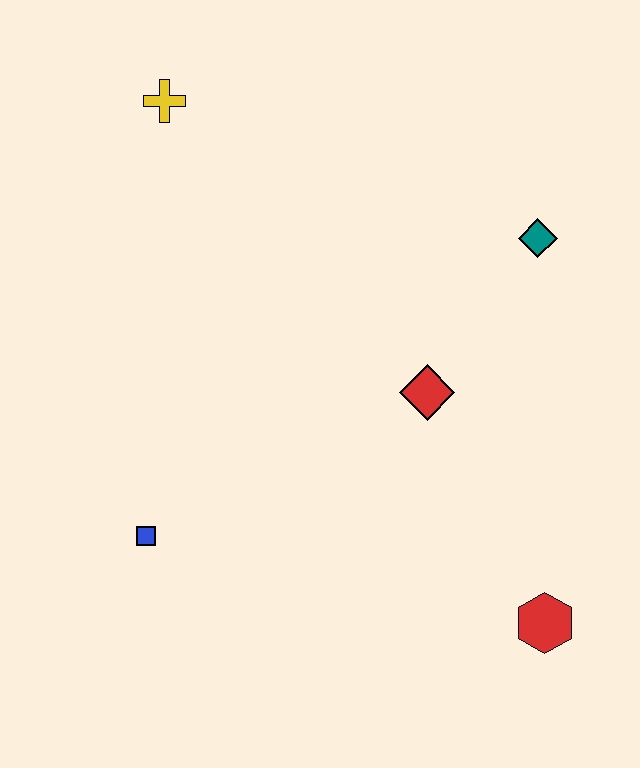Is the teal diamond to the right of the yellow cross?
Yes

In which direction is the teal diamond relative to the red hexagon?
The teal diamond is above the red hexagon.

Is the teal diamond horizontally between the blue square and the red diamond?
No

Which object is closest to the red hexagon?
The red diamond is closest to the red hexagon.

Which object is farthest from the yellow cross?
The red hexagon is farthest from the yellow cross.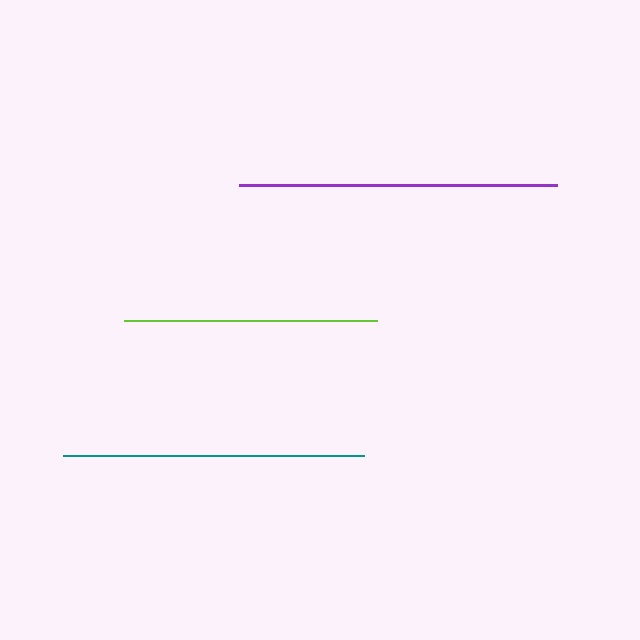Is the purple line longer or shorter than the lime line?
The purple line is longer than the lime line.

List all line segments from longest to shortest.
From longest to shortest: purple, teal, lime.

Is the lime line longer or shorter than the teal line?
The teal line is longer than the lime line.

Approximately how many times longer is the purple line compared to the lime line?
The purple line is approximately 1.3 times the length of the lime line.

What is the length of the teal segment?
The teal segment is approximately 300 pixels long.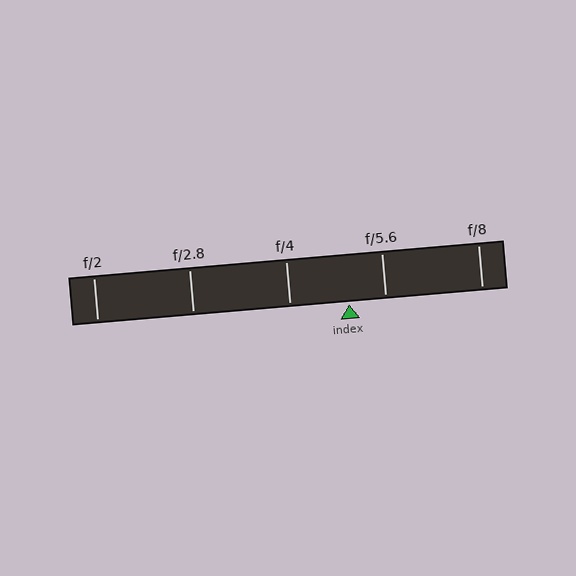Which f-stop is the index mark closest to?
The index mark is closest to f/5.6.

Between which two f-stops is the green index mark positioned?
The index mark is between f/4 and f/5.6.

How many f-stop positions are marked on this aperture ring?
There are 5 f-stop positions marked.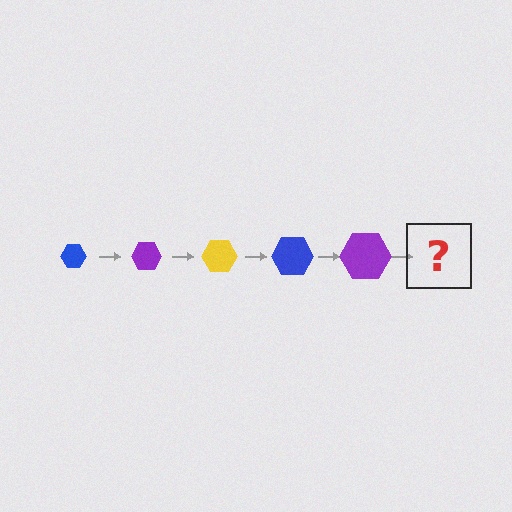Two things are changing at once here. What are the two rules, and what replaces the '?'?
The two rules are that the hexagon grows larger each step and the color cycles through blue, purple, and yellow. The '?' should be a yellow hexagon, larger than the previous one.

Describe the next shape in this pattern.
It should be a yellow hexagon, larger than the previous one.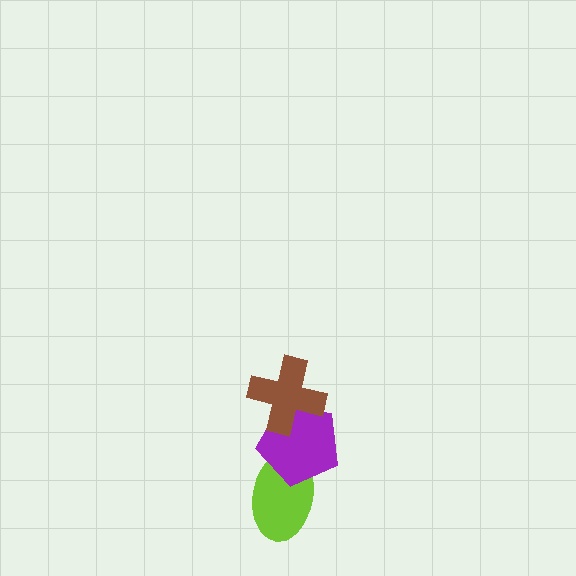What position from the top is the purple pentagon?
The purple pentagon is 2nd from the top.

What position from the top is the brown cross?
The brown cross is 1st from the top.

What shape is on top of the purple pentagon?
The brown cross is on top of the purple pentagon.